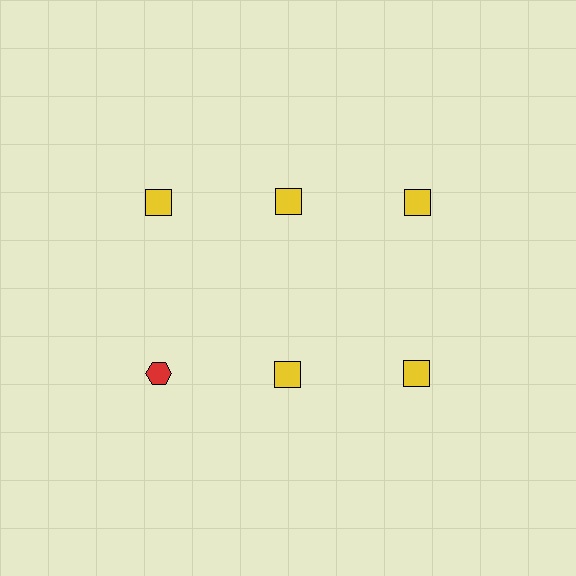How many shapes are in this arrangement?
There are 6 shapes arranged in a grid pattern.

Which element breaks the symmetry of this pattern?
The red hexagon in the second row, leftmost column breaks the symmetry. All other shapes are yellow squares.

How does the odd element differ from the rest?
It differs in both color (red instead of yellow) and shape (hexagon instead of square).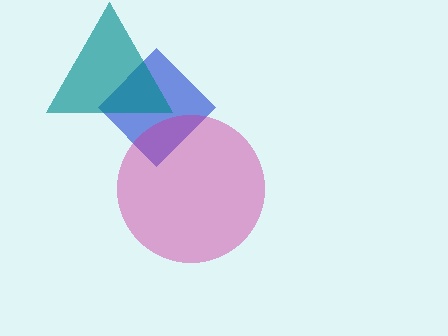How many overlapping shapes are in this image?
There are 3 overlapping shapes in the image.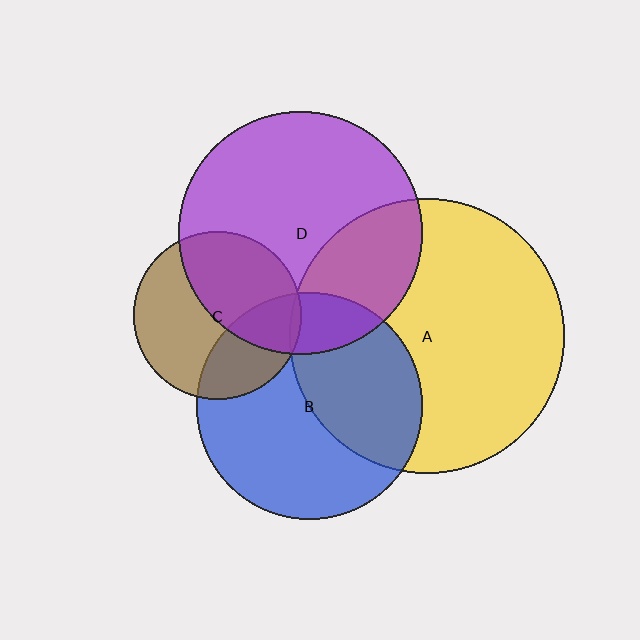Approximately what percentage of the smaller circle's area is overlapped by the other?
Approximately 15%.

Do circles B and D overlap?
Yes.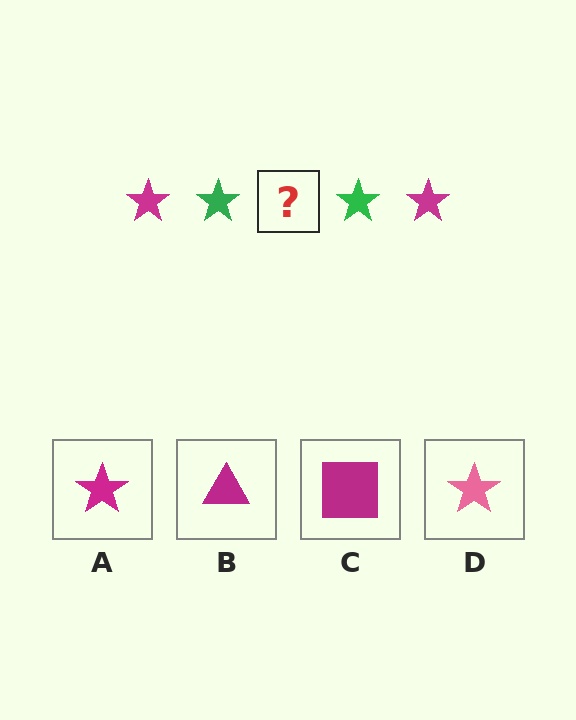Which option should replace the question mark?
Option A.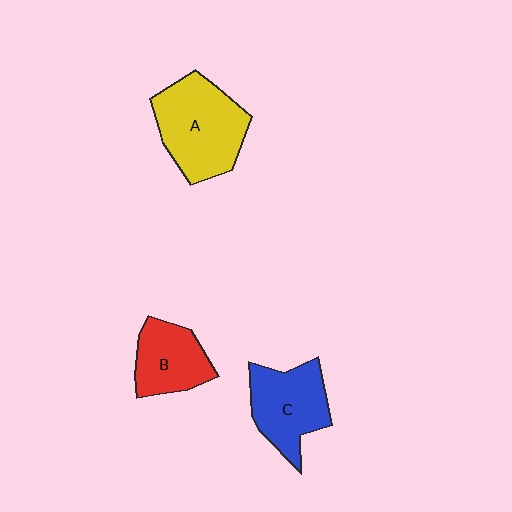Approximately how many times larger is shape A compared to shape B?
Approximately 1.6 times.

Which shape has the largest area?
Shape A (yellow).